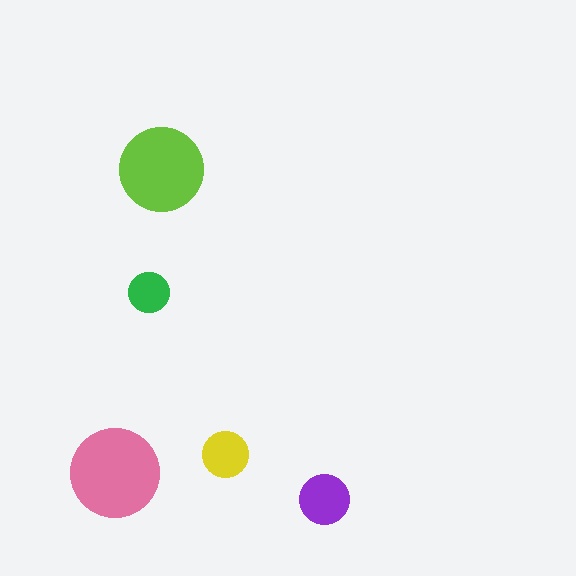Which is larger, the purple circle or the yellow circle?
The purple one.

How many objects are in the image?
There are 5 objects in the image.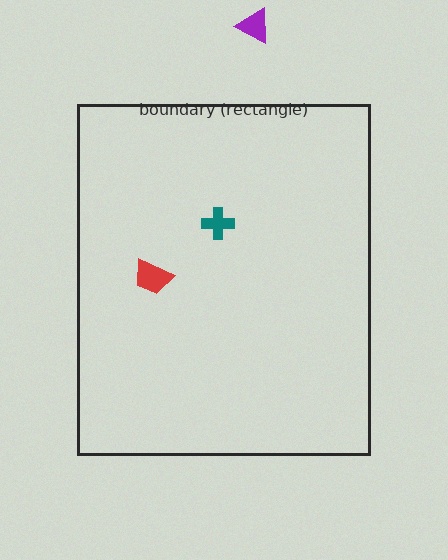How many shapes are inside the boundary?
2 inside, 1 outside.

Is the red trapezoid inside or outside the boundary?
Inside.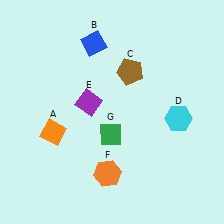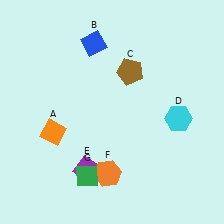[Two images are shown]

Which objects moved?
The objects that moved are: the purple diamond (E), the green diamond (G).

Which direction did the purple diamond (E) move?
The purple diamond (E) moved down.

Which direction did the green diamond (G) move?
The green diamond (G) moved down.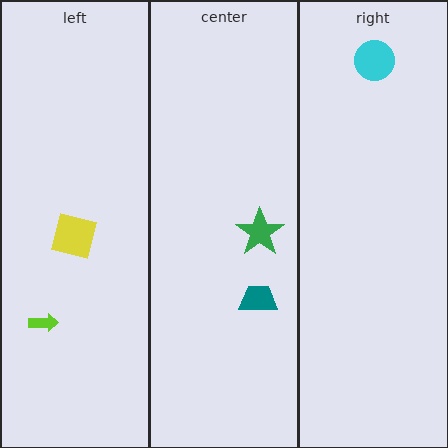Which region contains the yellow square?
The left region.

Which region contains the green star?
The center region.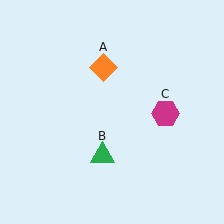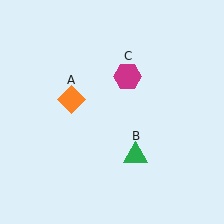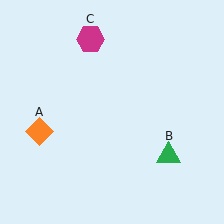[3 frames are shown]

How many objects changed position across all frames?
3 objects changed position: orange diamond (object A), green triangle (object B), magenta hexagon (object C).